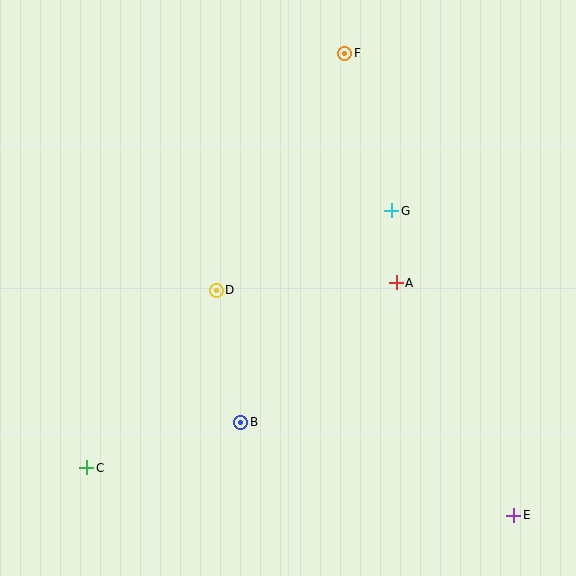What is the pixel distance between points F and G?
The distance between F and G is 164 pixels.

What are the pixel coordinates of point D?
Point D is at (216, 290).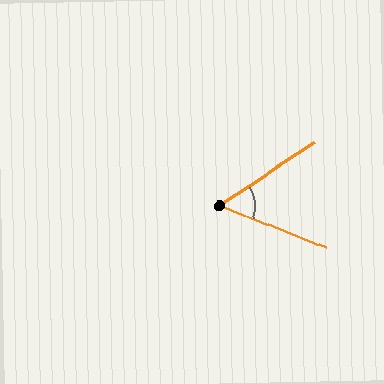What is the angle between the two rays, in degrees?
Approximately 55 degrees.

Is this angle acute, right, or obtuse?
It is acute.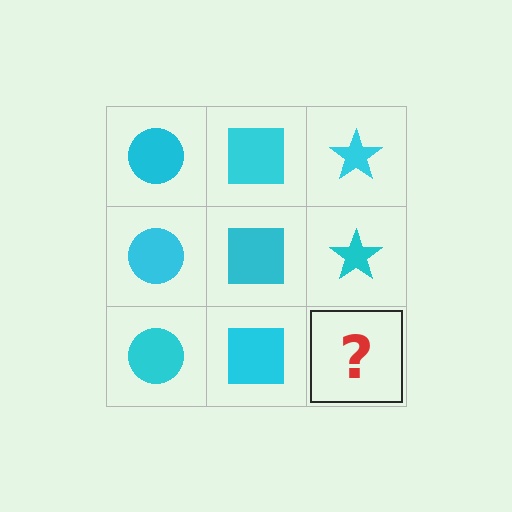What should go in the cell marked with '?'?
The missing cell should contain a cyan star.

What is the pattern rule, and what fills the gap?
The rule is that each column has a consistent shape. The gap should be filled with a cyan star.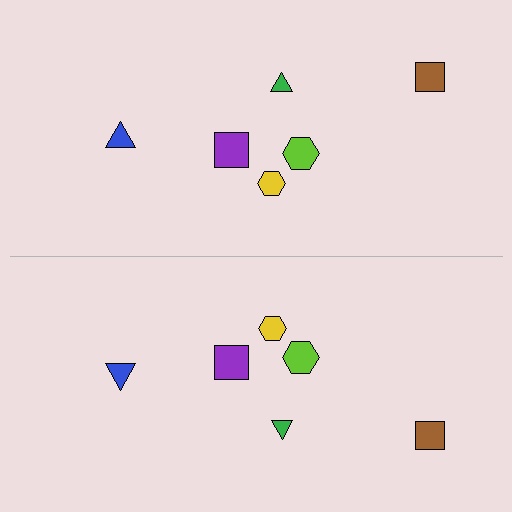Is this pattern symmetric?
Yes, this pattern has bilateral (reflection) symmetry.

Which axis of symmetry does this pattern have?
The pattern has a horizontal axis of symmetry running through the center of the image.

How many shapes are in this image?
There are 12 shapes in this image.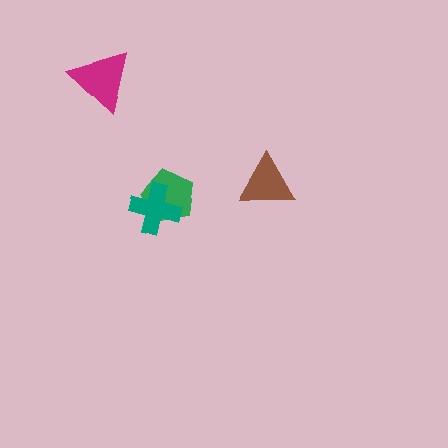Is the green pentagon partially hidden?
Yes, it is partially covered by another shape.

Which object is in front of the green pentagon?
The teal cross is in front of the green pentagon.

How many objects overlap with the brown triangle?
0 objects overlap with the brown triangle.